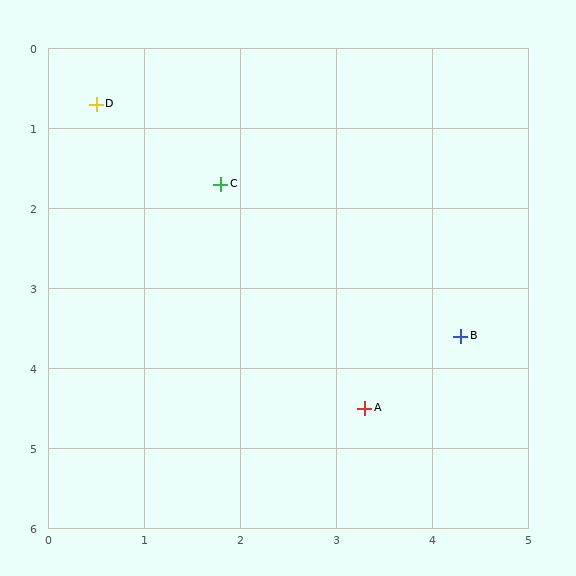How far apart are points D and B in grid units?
Points D and B are about 4.8 grid units apart.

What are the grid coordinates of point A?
Point A is at approximately (3.3, 4.5).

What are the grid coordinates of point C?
Point C is at approximately (1.8, 1.7).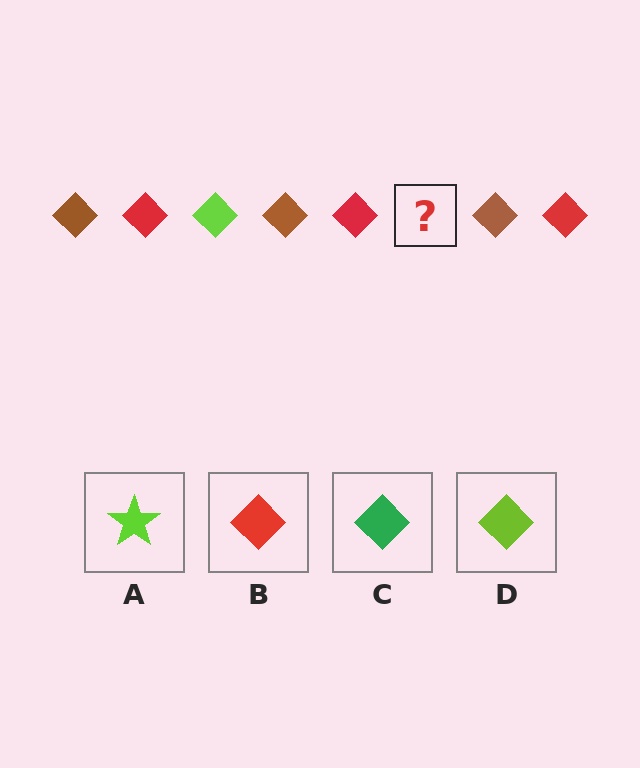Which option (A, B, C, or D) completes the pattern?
D.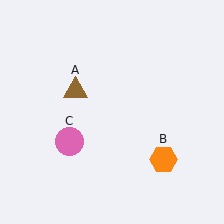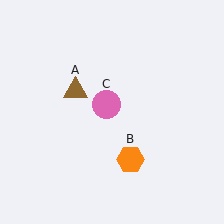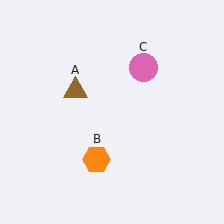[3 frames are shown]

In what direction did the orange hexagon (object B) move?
The orange hexagon (object B) moved left.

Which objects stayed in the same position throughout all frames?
Brown triangle (object A) remained stationary.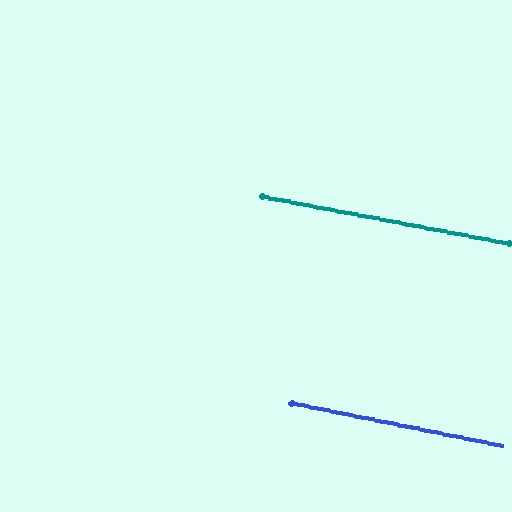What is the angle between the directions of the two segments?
Approximately 1 degree.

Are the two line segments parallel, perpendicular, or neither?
Parallel — their directions differ by only 0.7°.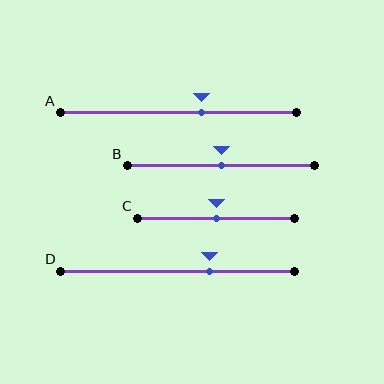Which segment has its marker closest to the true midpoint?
Segment B has its marker closest to the true midpoint.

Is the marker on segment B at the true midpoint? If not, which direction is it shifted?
Yes, the marker on segment B is at the true midpoint.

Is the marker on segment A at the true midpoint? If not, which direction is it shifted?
No, the marker on segment A is shifted to the right by about 10% of the segment length.